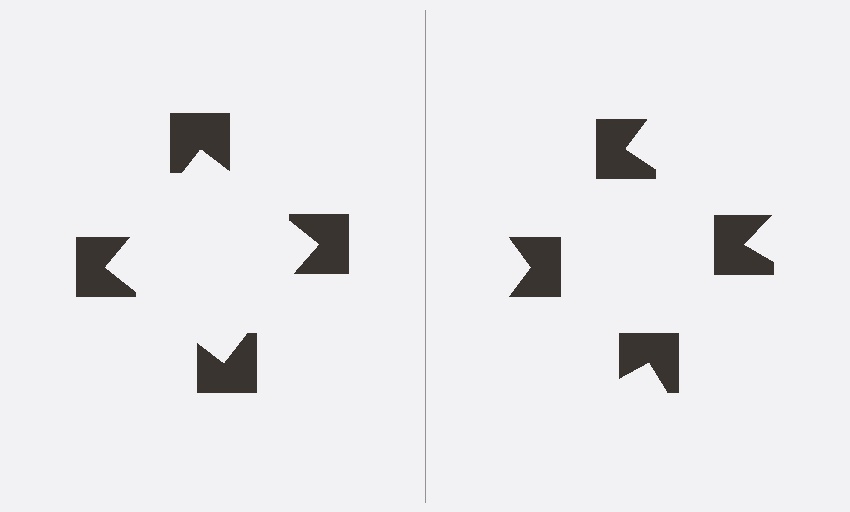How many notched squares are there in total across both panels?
8 — 4 on each side.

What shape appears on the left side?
An illusory square.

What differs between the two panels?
The notched squares are positioned identically on both sides; only the wedge orientations differ. On the left they align to a square; on the right they are misaligned.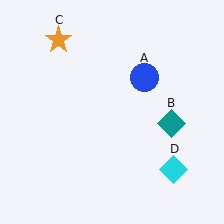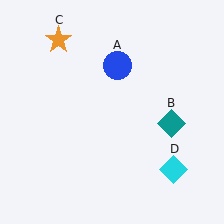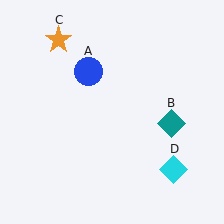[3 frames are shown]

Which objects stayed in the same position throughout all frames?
Teal diamond (object B) and orange star (object C) and cyan diamond (object D) remained stationary.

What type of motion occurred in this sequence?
The blue circle (object A) rotated counterclockwise around the center of the scene.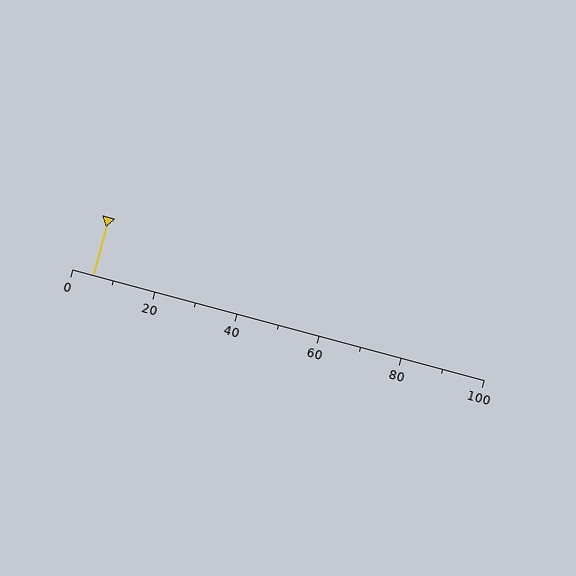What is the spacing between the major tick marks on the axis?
The major ticks are spaced 20 apart.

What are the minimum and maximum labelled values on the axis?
The axis runs from 0 to 100.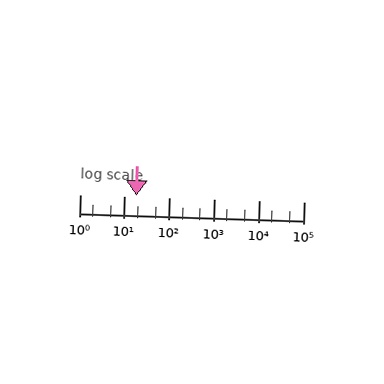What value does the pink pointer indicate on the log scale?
The pointer indicates approximately 18.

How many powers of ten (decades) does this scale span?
The scale spans 5 decades, from 1 to 100000.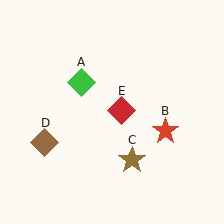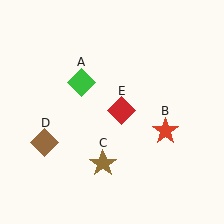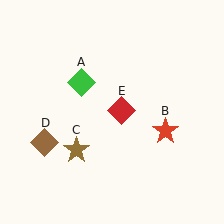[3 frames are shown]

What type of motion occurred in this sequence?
The brown star (object C) rotated clockwise around the center of the scene.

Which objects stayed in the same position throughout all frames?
Green diamond (object A) and red star (object B) and brown diamond (object D) and red diamond (object E) remained stationary.